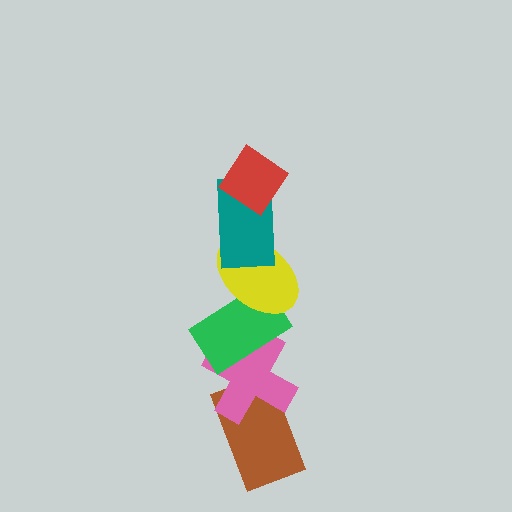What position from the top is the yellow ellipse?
The yellow ellipse is 3rd from the top.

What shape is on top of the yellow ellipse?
The teal rectangle is on top of the yellow ellipse.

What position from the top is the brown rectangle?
The brown rectangle is 6th from the top.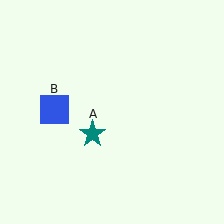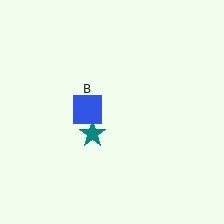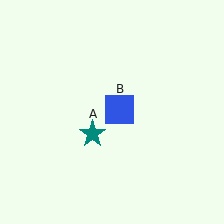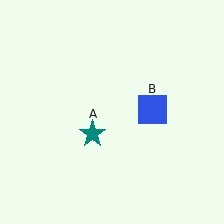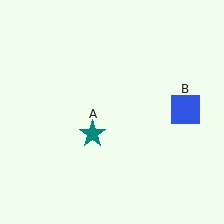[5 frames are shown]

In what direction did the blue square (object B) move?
The blue square (object B) moved right.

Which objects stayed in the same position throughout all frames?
Teal star (object A) remained stationary.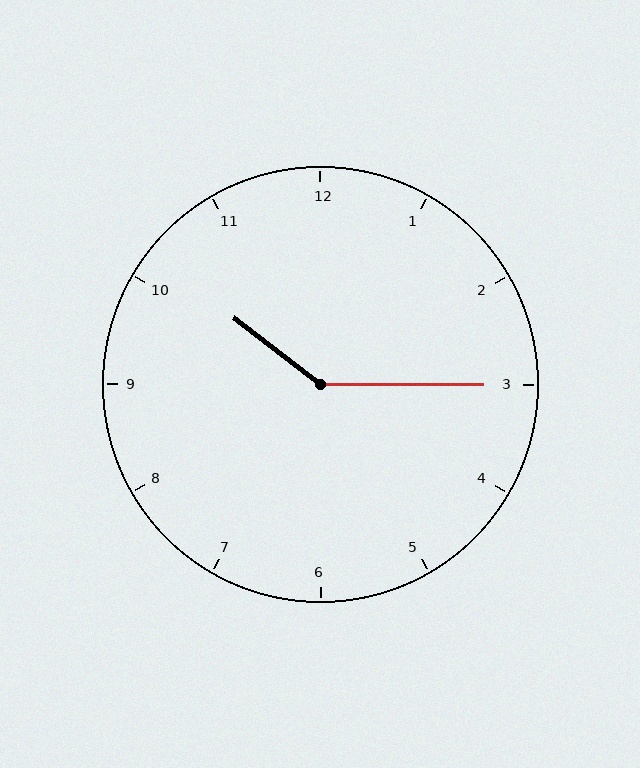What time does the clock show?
10:15.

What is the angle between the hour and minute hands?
Approximately 142 degrees.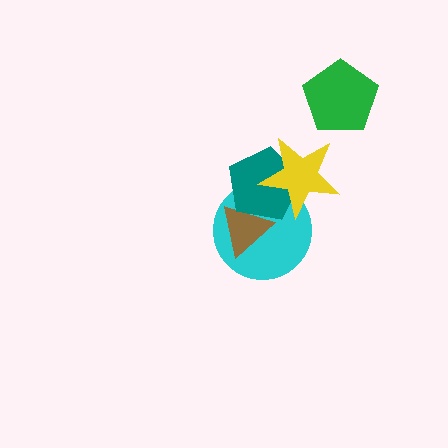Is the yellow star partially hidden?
No, no other shape covers it.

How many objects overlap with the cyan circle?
3 objects overlap with the cyan circle.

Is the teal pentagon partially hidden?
Yes, it is partially covered by another shape.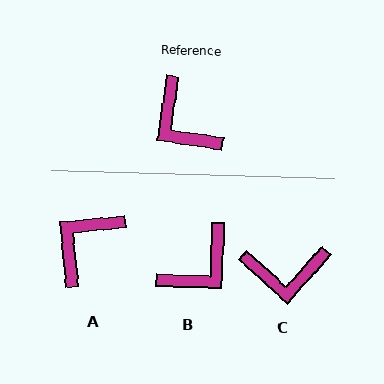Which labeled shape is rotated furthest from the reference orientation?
B, about 97 degrees away.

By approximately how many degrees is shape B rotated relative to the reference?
Approximately 97 degrees counter-clockwise.